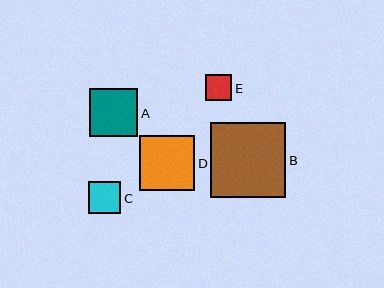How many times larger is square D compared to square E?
Square D is approximately 2.1 times the size of square E.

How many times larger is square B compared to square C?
Square B is approximately 2.3 times the size of square C.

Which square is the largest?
Square B is the largest with a size of approximately 75 pixels.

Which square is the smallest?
Square E is the smallest with a size of approximately 26 pixels.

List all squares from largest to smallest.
From largest to smallest: B, D, A, C, E.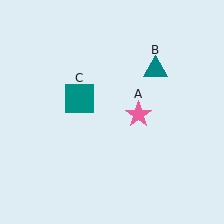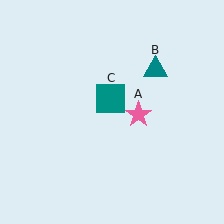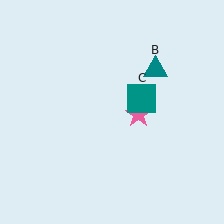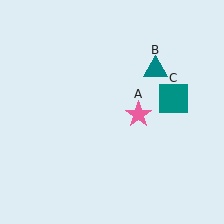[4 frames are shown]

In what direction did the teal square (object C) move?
The teal square (object C) moved right.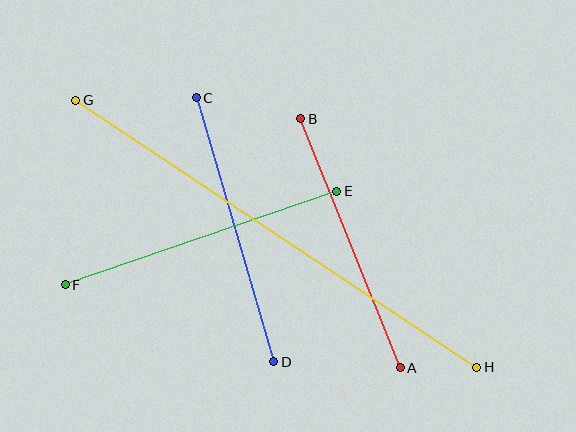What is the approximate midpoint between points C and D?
The midpoint is at approximately (235, 230) pixels.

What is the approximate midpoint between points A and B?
The midpoint is at approximately (350, 243) pixels.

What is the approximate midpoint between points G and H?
The midpoint is at approximately (276, 234) pixels.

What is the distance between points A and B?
The distance is approximately 268 pixels.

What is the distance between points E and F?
The distance is approximately 287 pixels.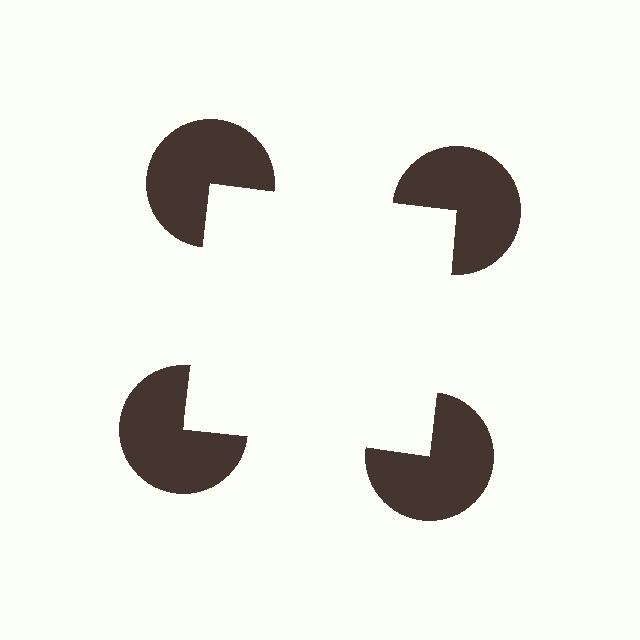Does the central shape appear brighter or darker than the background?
It typically appears slightly brighter than the background, even though no actual brightness change is drawn.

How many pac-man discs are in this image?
There are 4 — one at each vertex of the illusory square.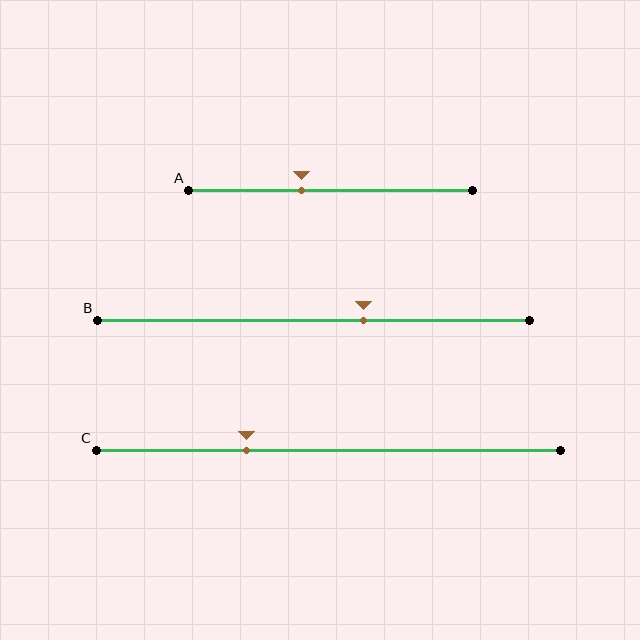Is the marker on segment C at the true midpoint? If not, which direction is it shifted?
No, the marker on segment C is shifted to the left by about 18% of the segment length.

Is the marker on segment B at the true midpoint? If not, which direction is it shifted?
No, the marker on segment B is shifted to the right by about 11% of the segment length.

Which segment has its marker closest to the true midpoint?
Segment A has its marker closest to the true midpoint.